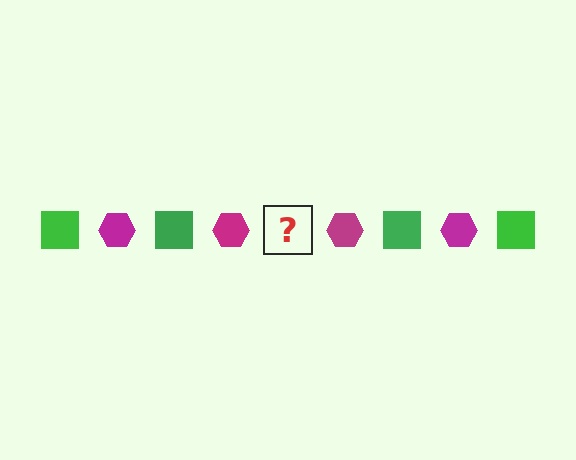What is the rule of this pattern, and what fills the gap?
The rule is that the pattern alternates between green square and magenta hexagon. The gap should be filled with a green square.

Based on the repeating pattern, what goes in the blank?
The blank should be a green square.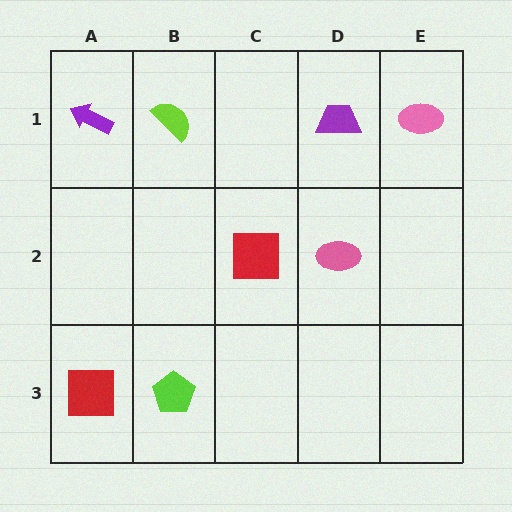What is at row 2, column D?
A pink ellipse.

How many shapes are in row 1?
4 shapes.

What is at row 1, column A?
A purple arrow.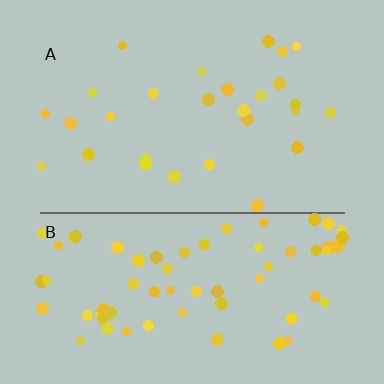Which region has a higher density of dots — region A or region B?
B (the bottom).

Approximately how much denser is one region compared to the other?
Approximately 2.5× — region B over region A.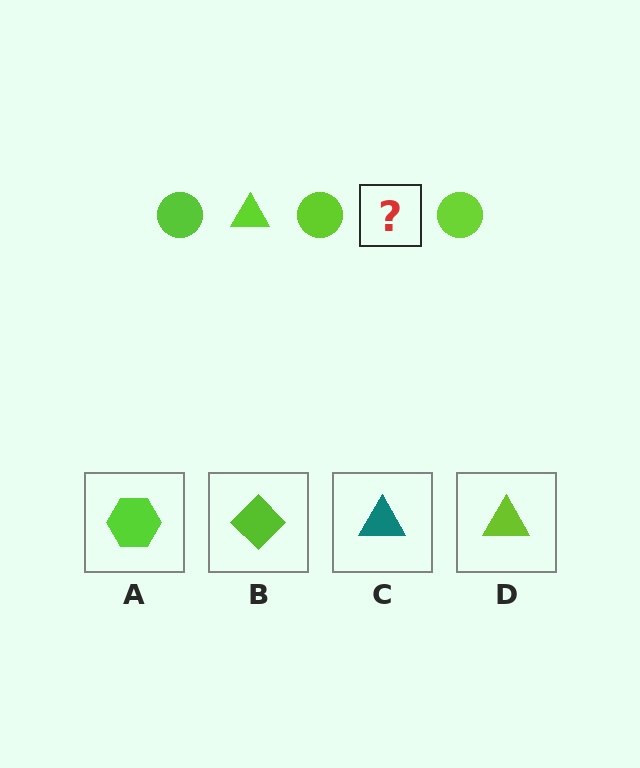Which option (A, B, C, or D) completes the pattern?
D.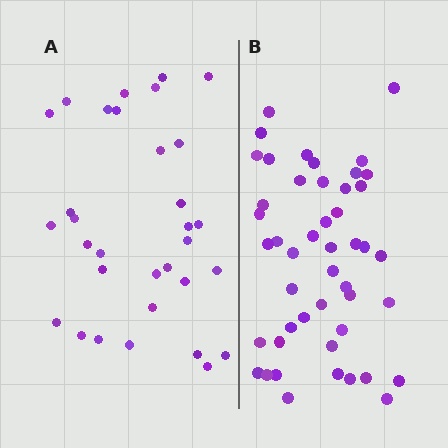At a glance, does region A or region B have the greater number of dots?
Region B (the right region) has more dots.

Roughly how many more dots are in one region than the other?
Region B has approximately 15 more dots than region A.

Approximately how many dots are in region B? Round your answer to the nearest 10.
About 50 dots. (The exact count is 47, which rounds to 50.)